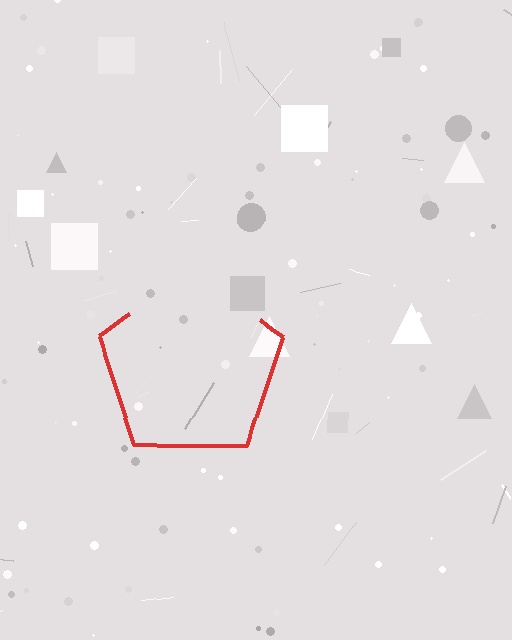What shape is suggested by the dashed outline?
The dashed outline suggests a pentagon.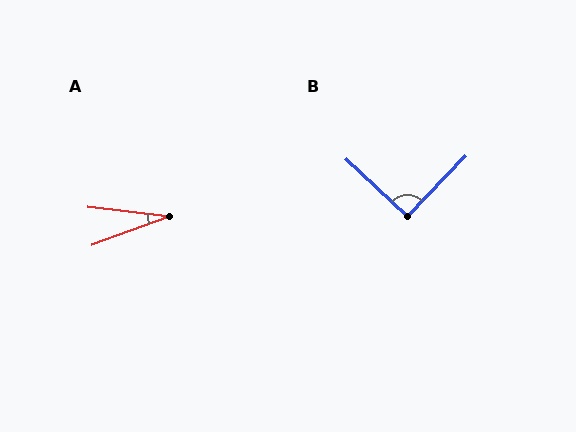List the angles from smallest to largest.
A (27°), B (91°).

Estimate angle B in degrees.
Approximately 91 degrees.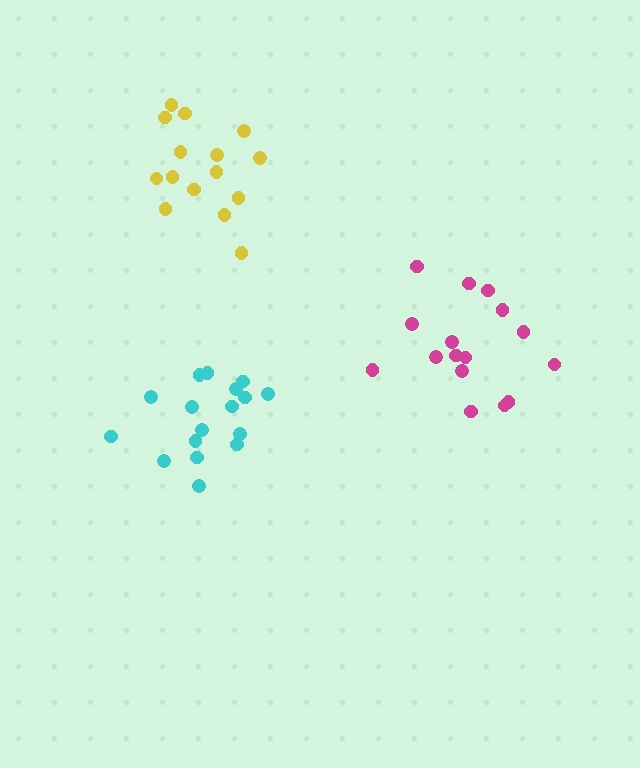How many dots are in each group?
Group 1: 16 dots, Group 2: 15 dots, Group 3: 17 dots (48 total).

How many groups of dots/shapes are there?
There are 3 groups.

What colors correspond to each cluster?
The clusters are colored: magenta, yellow, cyan.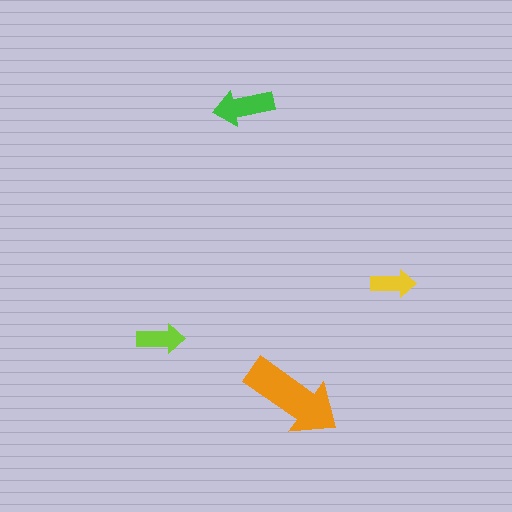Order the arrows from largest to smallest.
the orange one, the green one, the lime one, the yellow one.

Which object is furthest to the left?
The lime arrow is leftmost.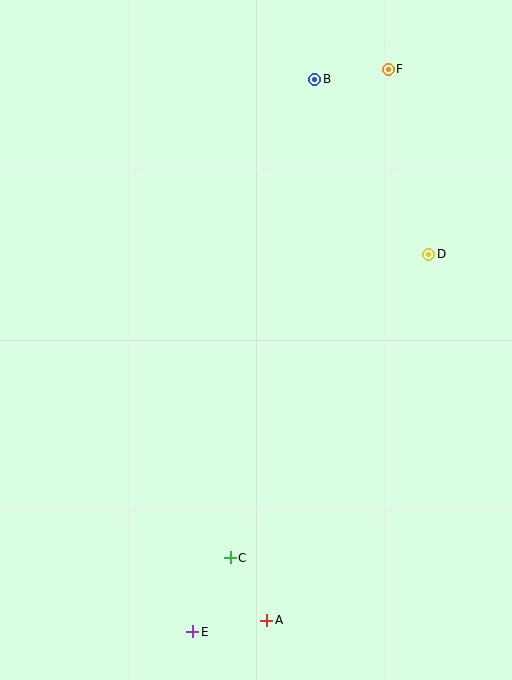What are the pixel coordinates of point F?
Point F is at (388, 69).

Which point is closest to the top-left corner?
Point B is closest to the top-left corner.